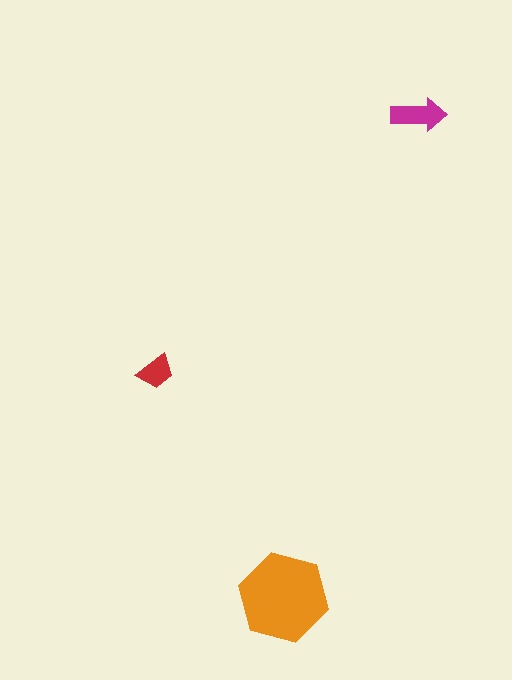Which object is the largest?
The orange hexagon.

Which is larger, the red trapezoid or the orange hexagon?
The orange hexagon.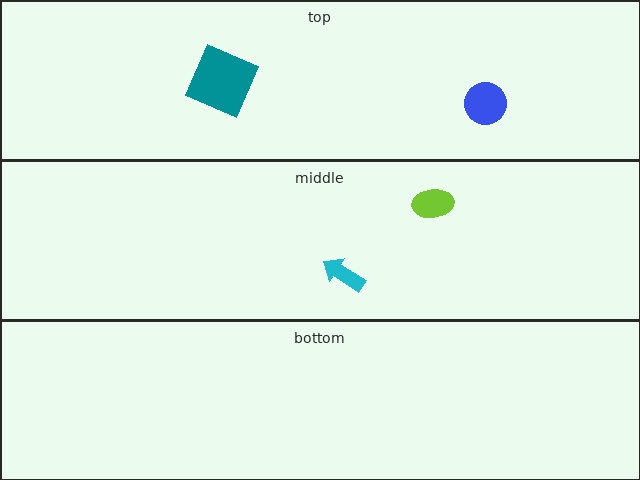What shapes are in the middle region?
The cyan arrow, the lime ellipse.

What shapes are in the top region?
The teal square, the blue circle.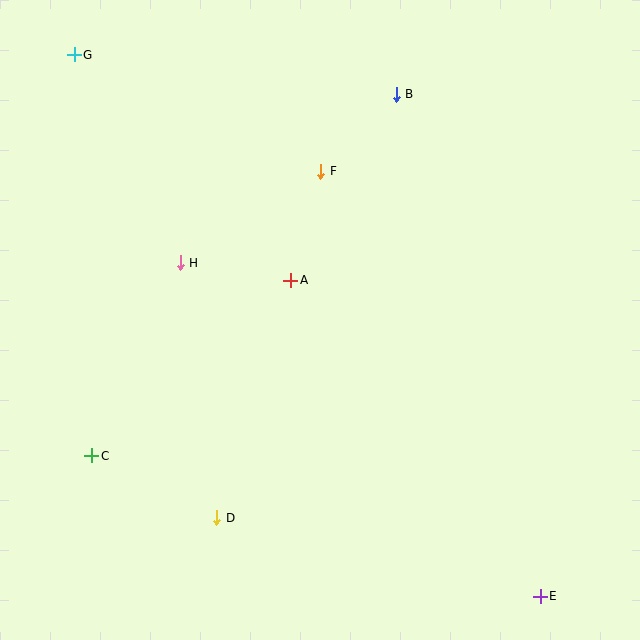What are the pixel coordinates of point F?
Point F is at (321, 171).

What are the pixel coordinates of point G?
Point G is at (74, 55).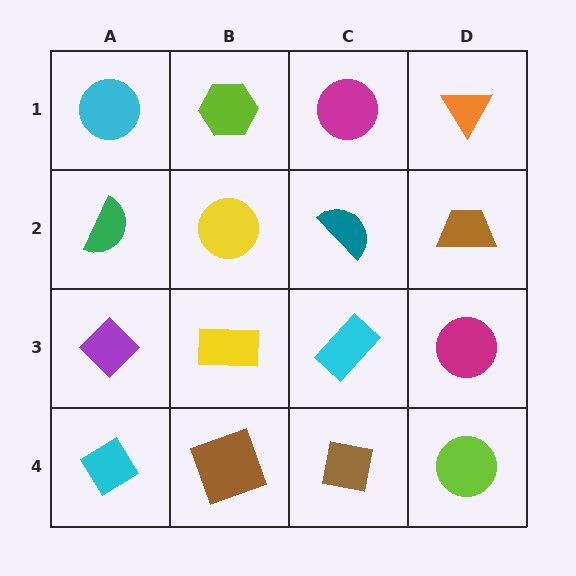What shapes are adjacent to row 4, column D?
A magenta circle (row 3, column D), a brown square (row 4, column C).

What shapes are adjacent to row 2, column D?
An orange triangle (row 1, column D), a magenta circle (row 3, column D), a teal semicircle (row 2, column C).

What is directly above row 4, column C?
A cyan rectangle.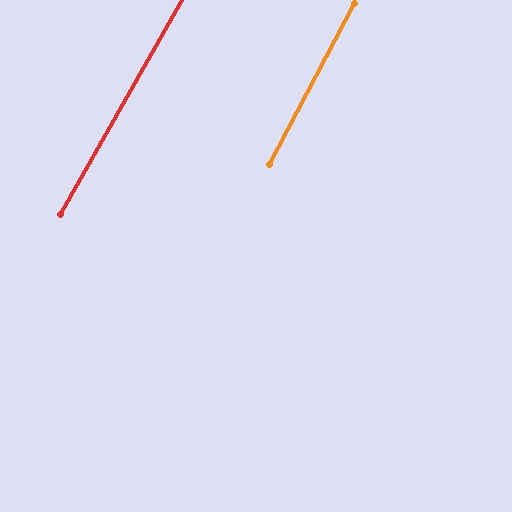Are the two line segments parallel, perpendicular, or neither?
Parallel — their directions differ by only 1.7°.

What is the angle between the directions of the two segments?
Approximately 2 degrees.